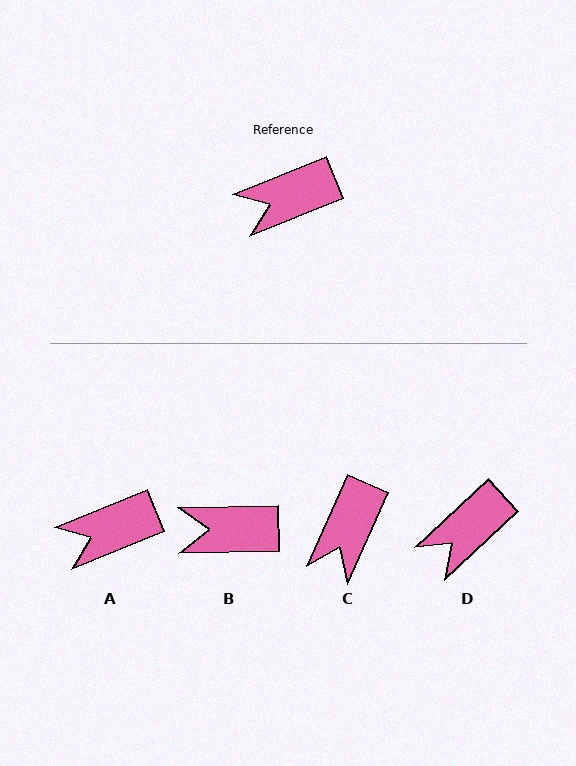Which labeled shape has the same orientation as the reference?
A.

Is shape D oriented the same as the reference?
No, it is off by about 21 degrees.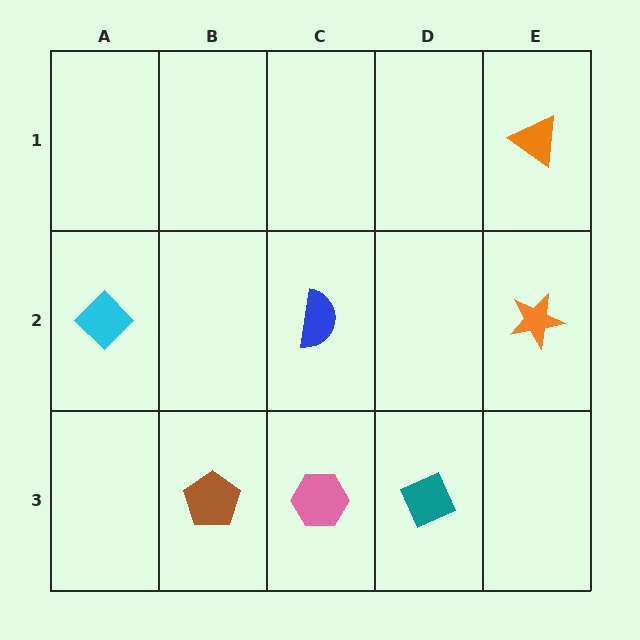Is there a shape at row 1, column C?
No, that cell is empty.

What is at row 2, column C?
A blue semicircle.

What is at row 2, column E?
An orange star.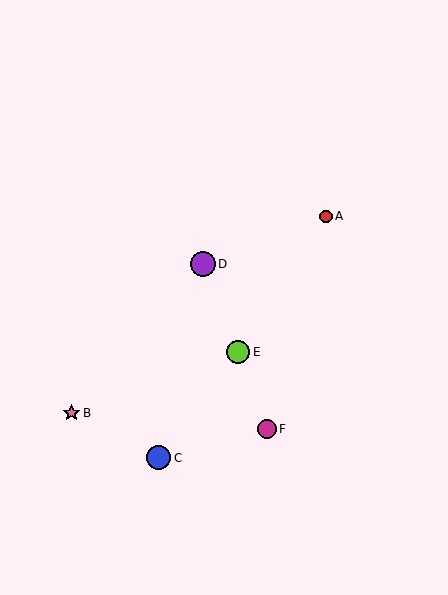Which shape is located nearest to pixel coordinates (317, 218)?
The red circle (labeled A) at (326, 216) is nearest to that location.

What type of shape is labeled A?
Shape A is a red circle.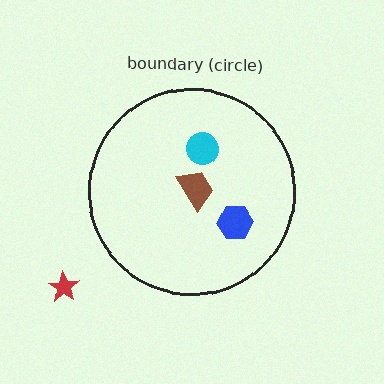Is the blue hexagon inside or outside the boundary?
Inside.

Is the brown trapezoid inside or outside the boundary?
Inside.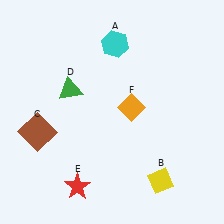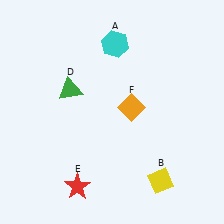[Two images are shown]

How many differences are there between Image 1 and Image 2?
There is 1 difference between the two images.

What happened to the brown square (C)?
The brown square (C) was removed in Image 2. It was in the bottom-left area of Image 1.